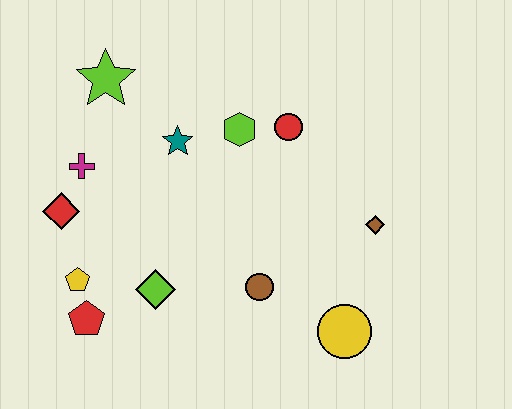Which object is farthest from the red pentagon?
The brown diamond is farthest from the red pentagon.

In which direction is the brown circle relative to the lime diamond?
The brown circle is to the right of the lime diamond.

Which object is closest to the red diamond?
The magenta cross is closest to the red diamond.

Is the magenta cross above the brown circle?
Yes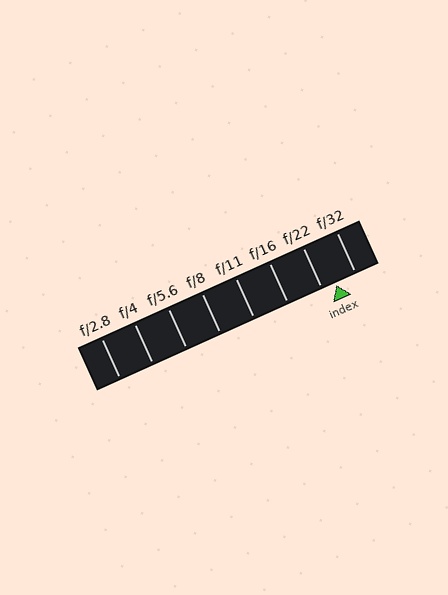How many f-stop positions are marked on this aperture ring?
There are 8 f-stop positions marked.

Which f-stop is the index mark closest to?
The index mark is closest to f/22.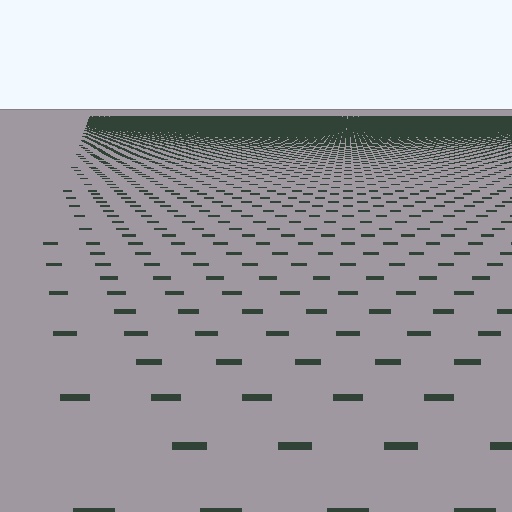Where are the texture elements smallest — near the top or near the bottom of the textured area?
Near the top.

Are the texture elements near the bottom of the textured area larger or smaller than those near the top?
Larger. Near the bottom, elements are closer to the viewer and appear at a bigger on-screen size.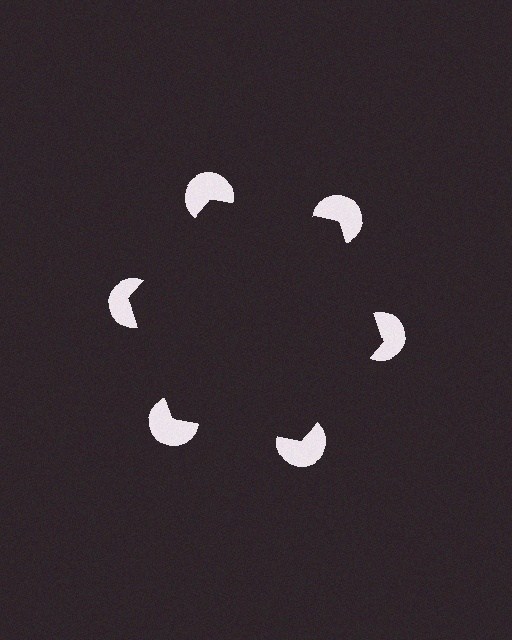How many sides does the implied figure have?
6 sides.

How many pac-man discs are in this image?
There are 6 — one at each vertex of the illusory hexagon.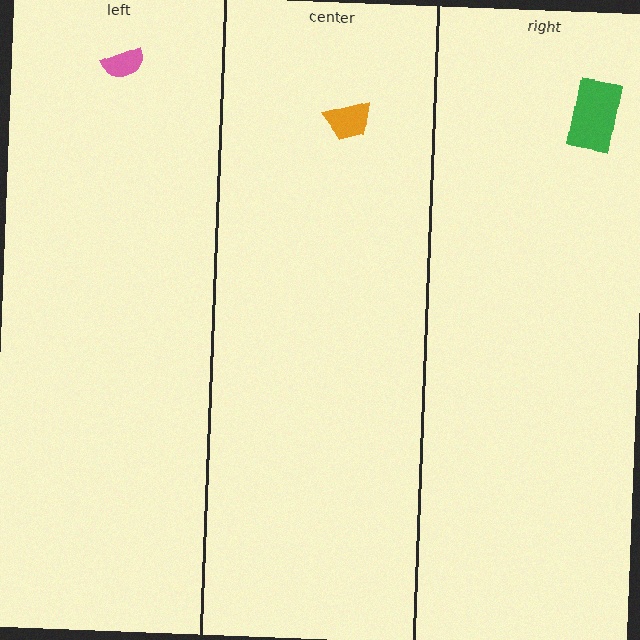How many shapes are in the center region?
1.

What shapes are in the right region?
The green rectangle.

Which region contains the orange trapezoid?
The center region.